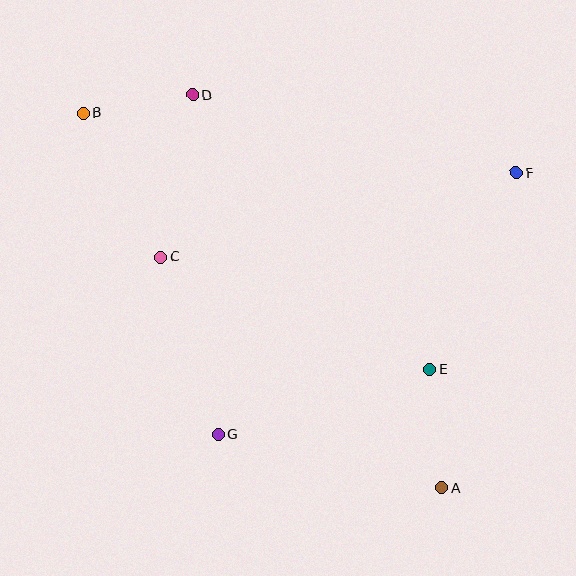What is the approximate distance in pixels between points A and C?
The distance between A and C is approximately 364 pixels.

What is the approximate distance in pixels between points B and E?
The distance between B and E is approximately 431 pixels.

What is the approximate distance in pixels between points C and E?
The distance between C and E is approximately 292 pixels.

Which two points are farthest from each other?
Points A and B are farthest from each other.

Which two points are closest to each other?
Points B and D are closest to each other.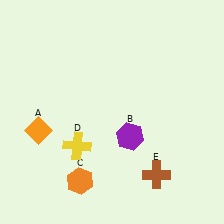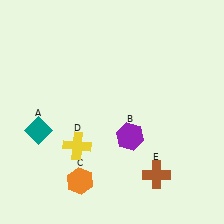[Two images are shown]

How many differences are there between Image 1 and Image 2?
There is 1 difference between the two images.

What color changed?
The diamond (A) changed from orange in Image 1 to teal in Image 2.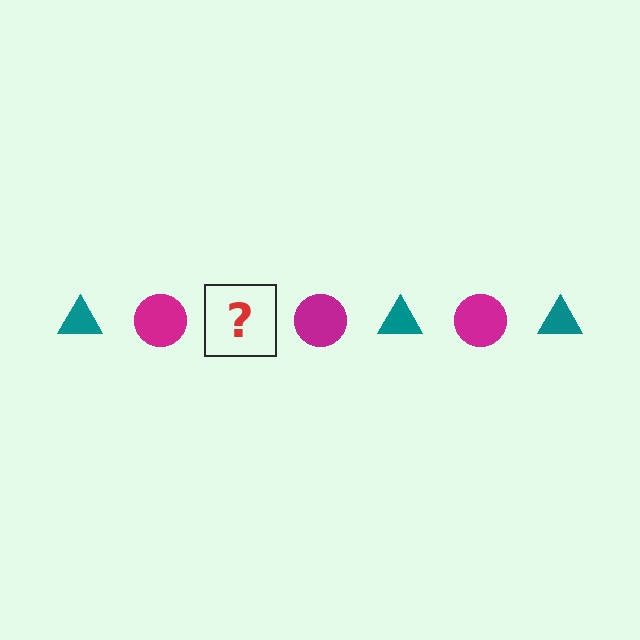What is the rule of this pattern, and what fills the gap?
The rule is that the pattern alternates between teal triangle and magenta circle. The gap should be filled with a teal triangle.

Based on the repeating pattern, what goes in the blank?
The blank should be a teal triangle.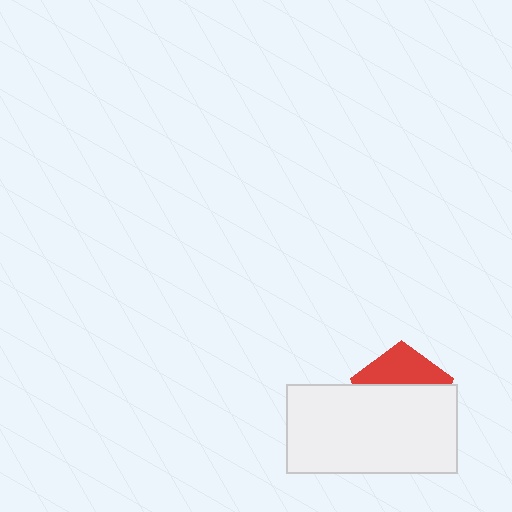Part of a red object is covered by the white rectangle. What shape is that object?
It is a pentagon.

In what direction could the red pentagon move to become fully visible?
The red pentagon could move up. That would shift it out from behind the white rectangle entirely.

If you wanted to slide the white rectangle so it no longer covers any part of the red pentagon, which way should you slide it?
Slide it down — that is the most direct way to separate the two shapes.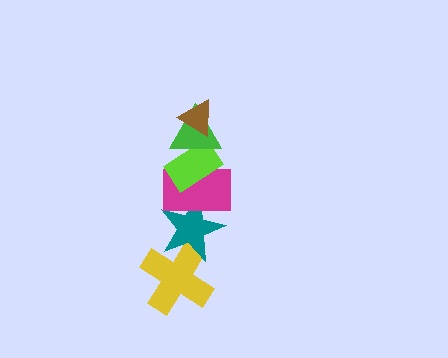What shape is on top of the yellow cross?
The teal star is on top of the yellow cross.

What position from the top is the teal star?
The teal star is 5th from the top.